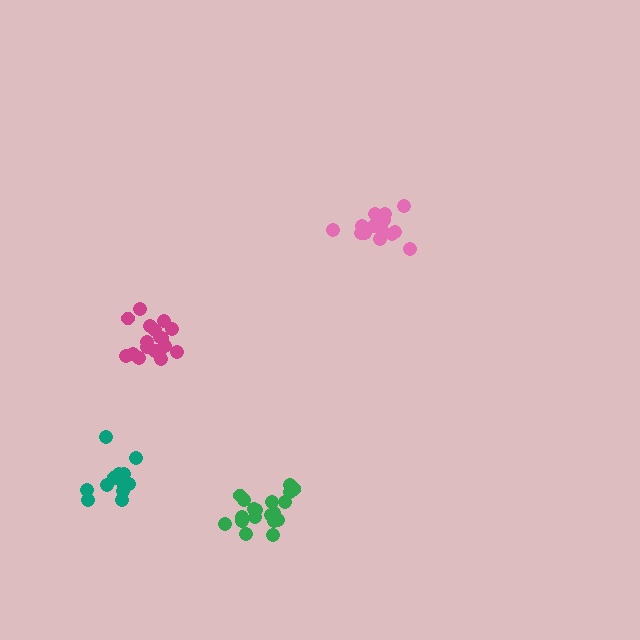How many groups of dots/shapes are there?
There are 4 groups.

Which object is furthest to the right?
The pink cluster is rightmost.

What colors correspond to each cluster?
The clusters are colored: pink, green, magenta, teal.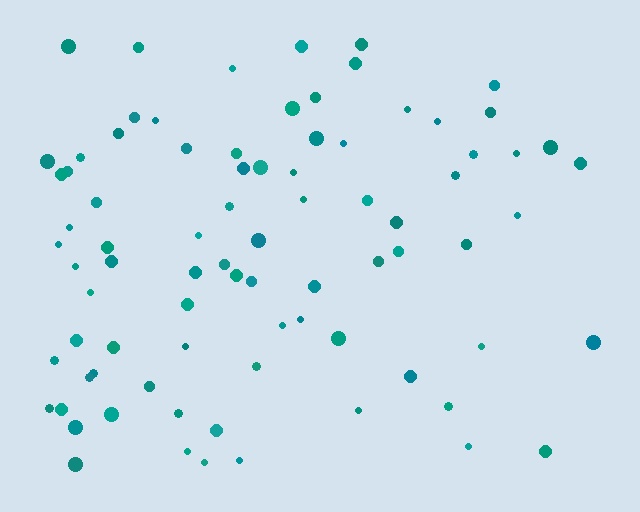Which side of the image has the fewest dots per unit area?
The right.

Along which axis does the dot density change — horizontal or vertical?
Horizontal.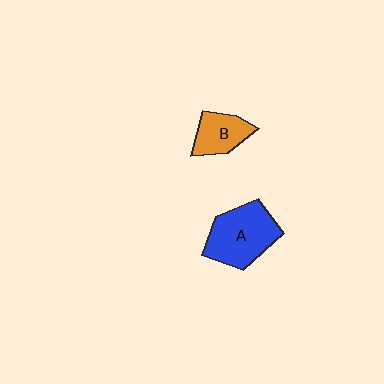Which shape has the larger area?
Shape A (blue).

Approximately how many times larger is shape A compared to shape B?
Approximately 1.8 times.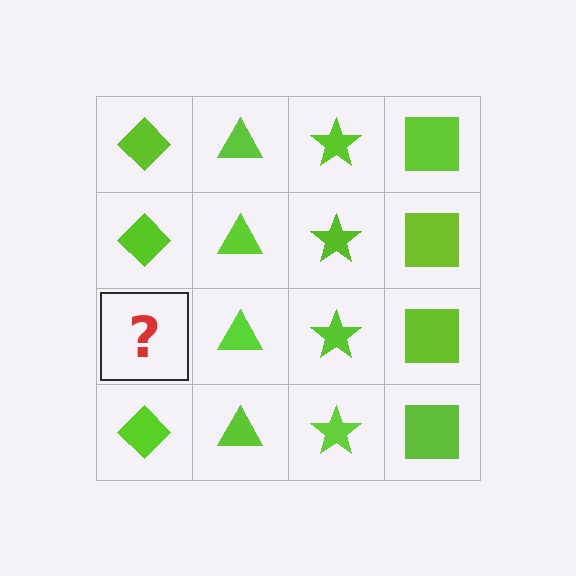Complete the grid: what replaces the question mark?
The question mark should be replaced with a lime diamond.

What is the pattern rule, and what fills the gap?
The rule is that each column has a consistent shape. The gap should be filled with a lime diamond.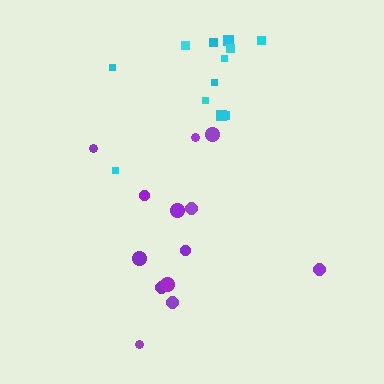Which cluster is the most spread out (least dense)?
Purple.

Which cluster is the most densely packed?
Cyan.